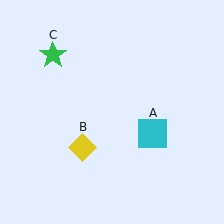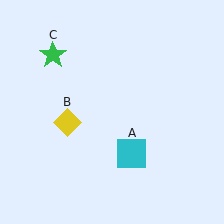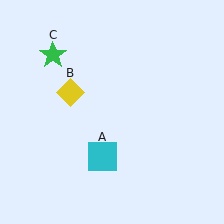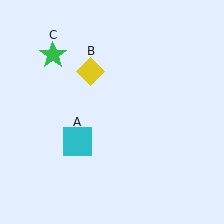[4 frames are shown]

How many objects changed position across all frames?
2 objects changed position: cyan square (object A), yellow diamond (object B).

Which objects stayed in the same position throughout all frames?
Green star (object C) remained stationary.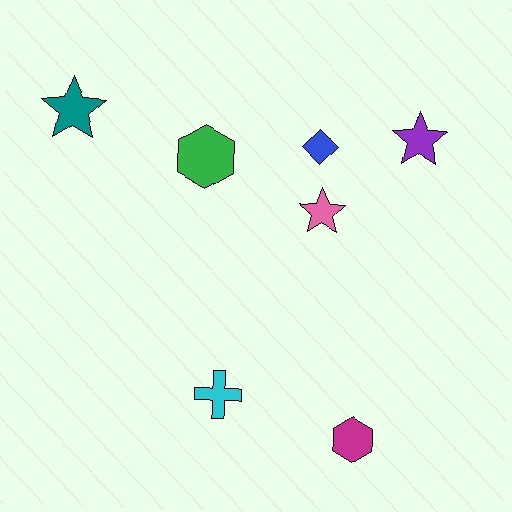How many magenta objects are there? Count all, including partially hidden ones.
There is 1 magenta object.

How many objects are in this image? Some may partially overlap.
There are 7 objects.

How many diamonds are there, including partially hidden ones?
There is 1 diamond.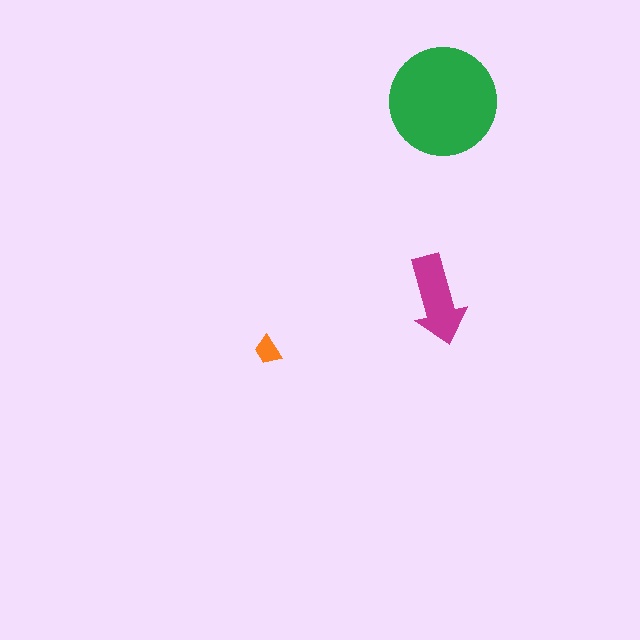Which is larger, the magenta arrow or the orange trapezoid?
The magenta arrow.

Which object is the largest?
The green circle.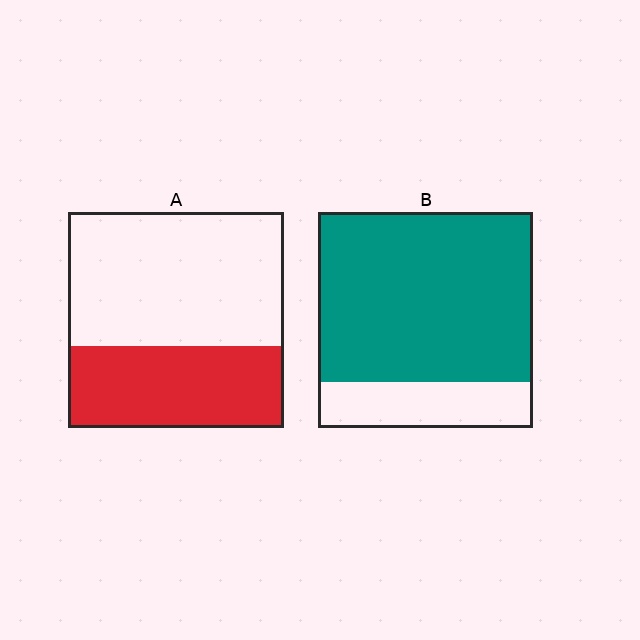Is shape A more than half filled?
No.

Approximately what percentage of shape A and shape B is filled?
A is approximately 40% and B is approximately 80%.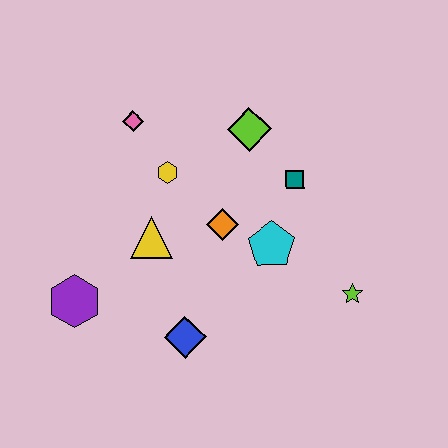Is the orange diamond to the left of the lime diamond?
Yes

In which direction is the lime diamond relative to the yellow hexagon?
The lime diamond is to the right of the yellow hexagon.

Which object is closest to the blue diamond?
The yellow triangle is closest to the blue diamond.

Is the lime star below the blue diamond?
No